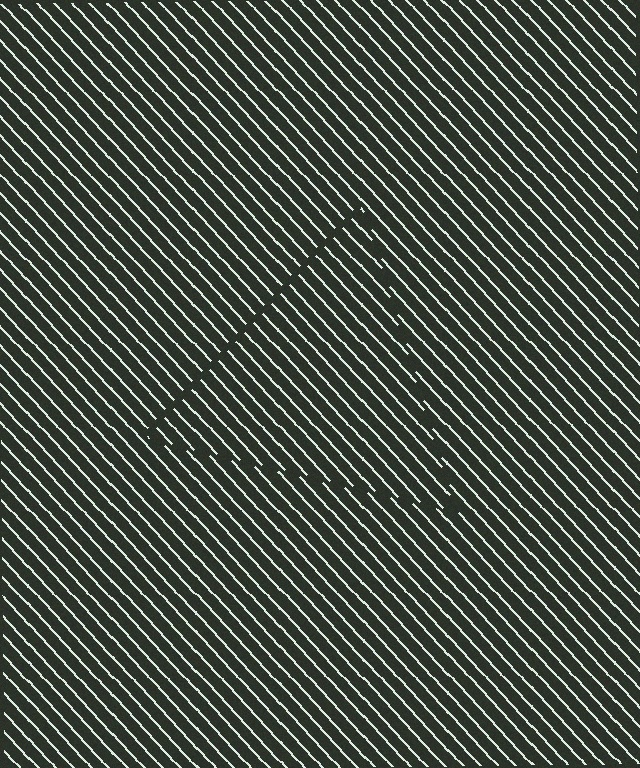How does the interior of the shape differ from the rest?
The interior of the shape contains the same grating, shifted by half a period — the contour is defined by the phase discontinuity where line-ends from the inner and outer gratings abut.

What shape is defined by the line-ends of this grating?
An illusory triangle. The interior of the shape contains the same grating, shifted by half a period — the contour is defined by the phase discontinuity where line-ends from the inner and outer gratings abut.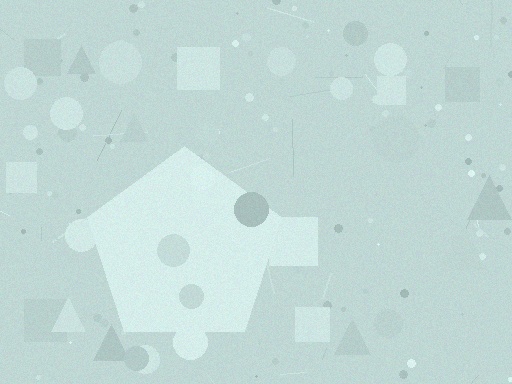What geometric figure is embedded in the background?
A pentagon is embedded in the background.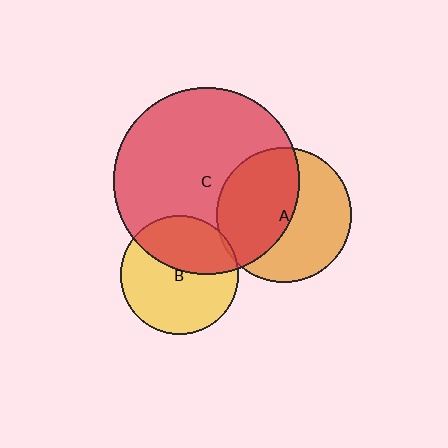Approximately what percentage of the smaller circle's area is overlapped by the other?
Approximately 50%.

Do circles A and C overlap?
Yes.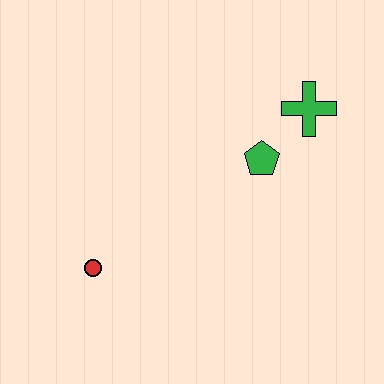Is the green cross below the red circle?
No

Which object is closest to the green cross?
The green pentagon is closest to the green cross.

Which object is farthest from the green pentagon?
The red circle is farthest from the green pentagon.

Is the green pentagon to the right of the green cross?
No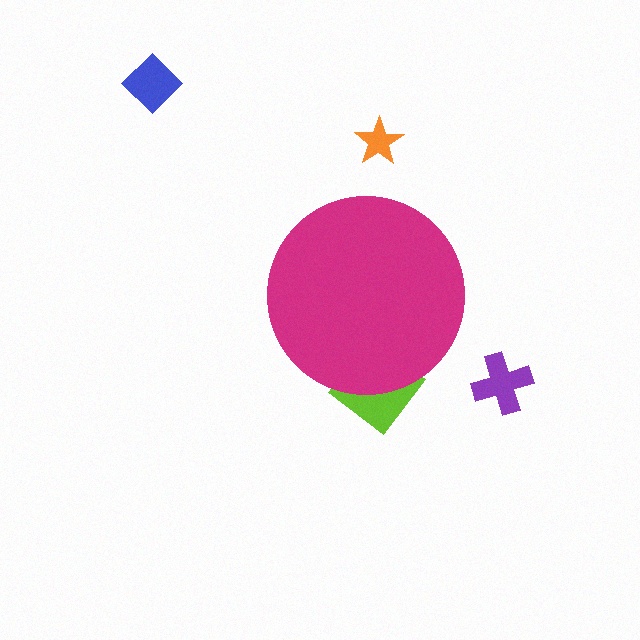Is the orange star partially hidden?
No, the orange star is fully visible.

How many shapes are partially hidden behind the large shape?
1 shape is partially hidden.